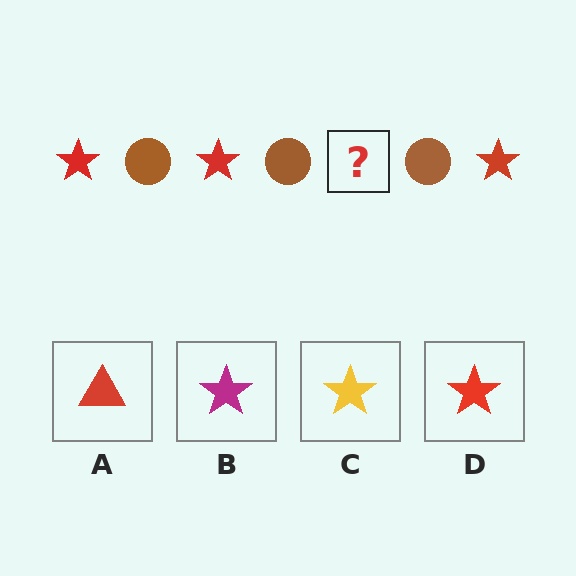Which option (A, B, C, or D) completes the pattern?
D.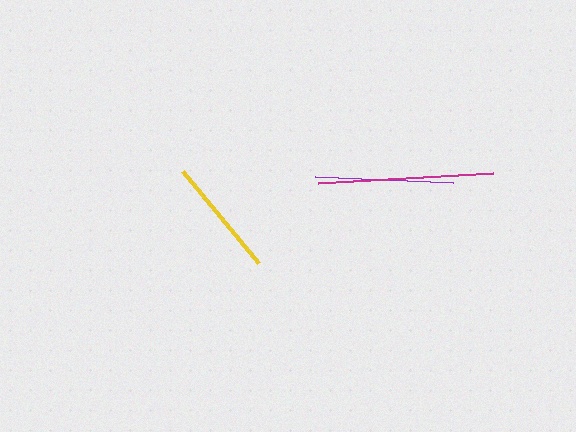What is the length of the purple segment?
The purple segment is approximately 138 pixels long.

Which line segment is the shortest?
The yellow line is the shortest at approximately 119 pixels.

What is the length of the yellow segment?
The yellow segment is approximately 119 pixels long.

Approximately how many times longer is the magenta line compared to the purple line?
The magenta line is approximately 1.3 times the length of the purple line.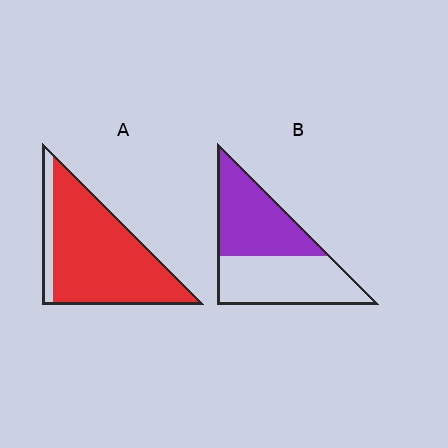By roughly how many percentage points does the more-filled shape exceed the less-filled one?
By roughly 40 percentage points (A over B).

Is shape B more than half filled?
Roughly half.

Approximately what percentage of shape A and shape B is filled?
A is approximately 85% and B is approximately 50%.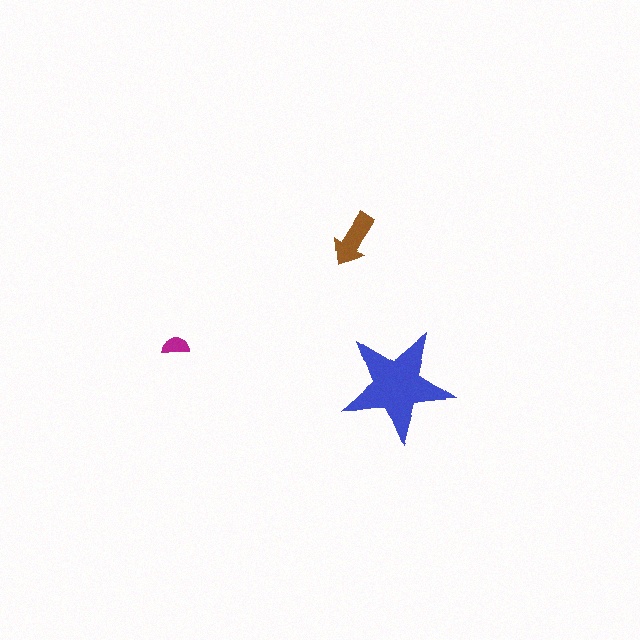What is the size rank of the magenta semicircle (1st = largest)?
3rd.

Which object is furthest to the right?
The blue star is rightmost.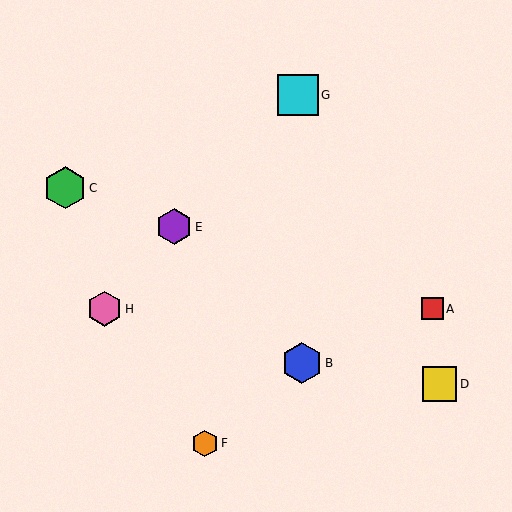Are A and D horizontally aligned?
No, A is at y≈309 and D is at y≈384.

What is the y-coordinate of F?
Object F is at y≈443.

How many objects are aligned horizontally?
2 objects (A, H) are aligned horizontally.